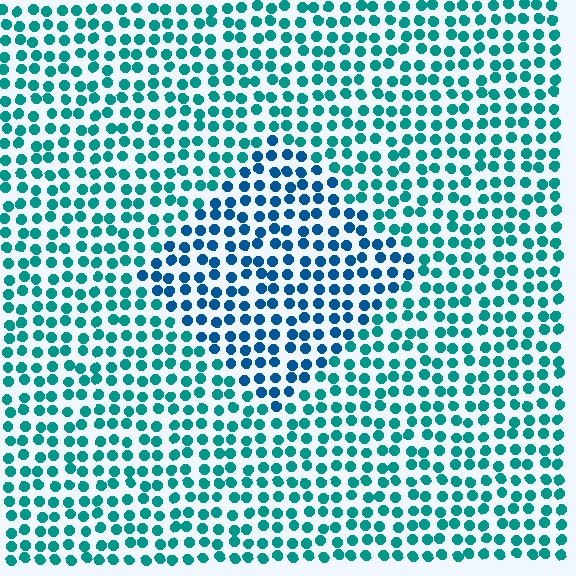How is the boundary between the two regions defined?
The boundary is defined purely by a slight shift in hue (about 32 degrees). Spacing, size, and orientation are identical on both sides.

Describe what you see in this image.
The image is filled with small teal elements in a uniform arrangement. A diamond-shaped region is visible where the elements are tinted to a slightly different hue, forming a subtle color boundary.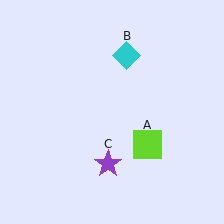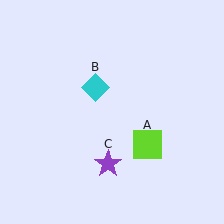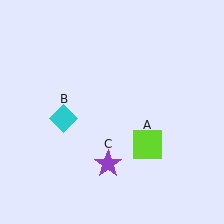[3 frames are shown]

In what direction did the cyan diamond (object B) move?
The cyan diamond (object B) moved down and to the left.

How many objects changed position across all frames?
1 object changed position: cyan diamond (object B).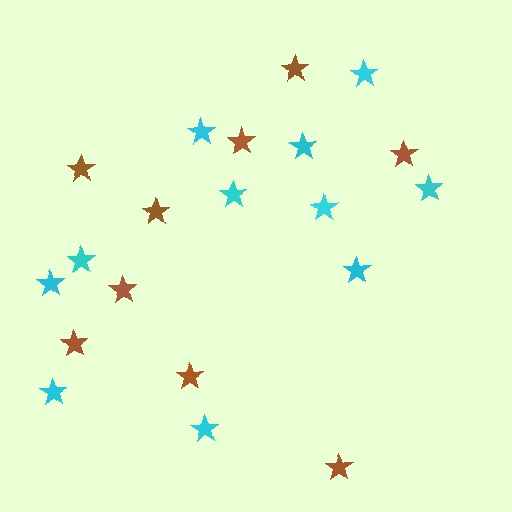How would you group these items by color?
There are 2 groups: one group of cyan stars (11) and one group of brown stars (9).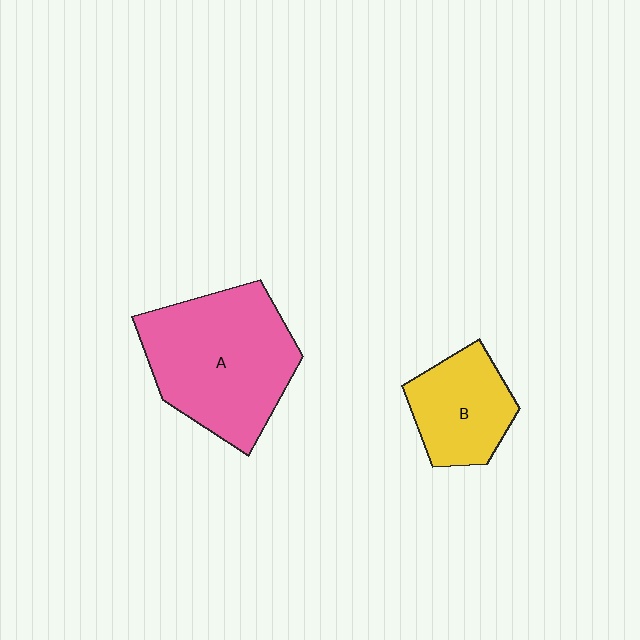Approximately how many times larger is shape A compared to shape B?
Approximately 1.9 times.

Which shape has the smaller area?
Shape B (yellow).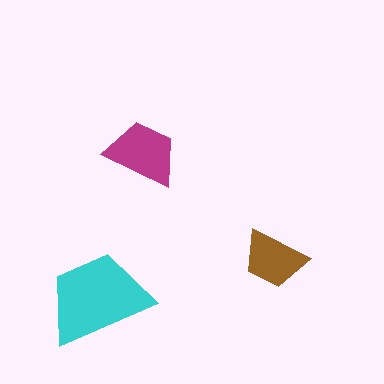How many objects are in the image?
There are 3 objects in the image.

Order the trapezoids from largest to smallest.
the cyan one, the magenta one, the brown one.